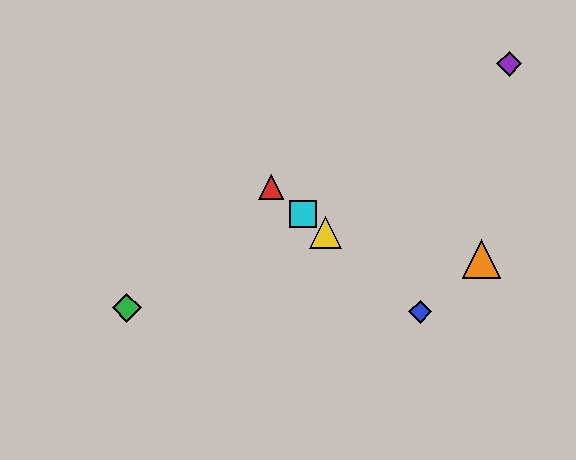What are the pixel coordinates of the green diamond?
The green diamond is at (127, 308).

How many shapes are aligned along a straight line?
4 shapes (the red triangle, the blue diamond, the yellow triangle, the cyan square) are aligned along a straight line.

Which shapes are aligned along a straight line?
The red triangle, the blue diamond, the yellow triangle, the cyan square are aligned along a straight line.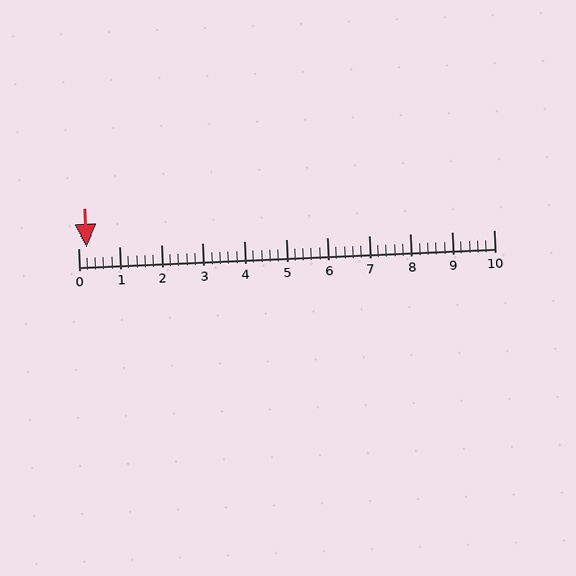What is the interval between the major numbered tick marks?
The major tick marks are spaced 1 units apart.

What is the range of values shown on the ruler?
The ruler shows values from 0 to 10.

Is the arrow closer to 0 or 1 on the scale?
The arrow is closer to 0.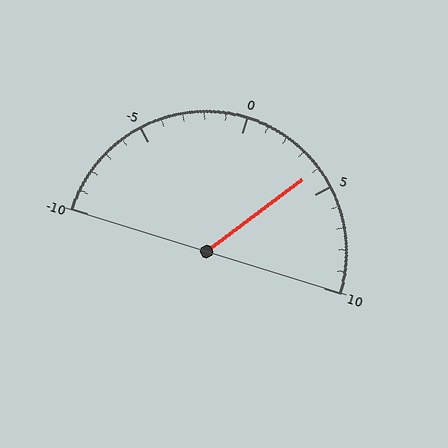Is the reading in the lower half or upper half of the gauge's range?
The reading is in the upper half of the range (-10 to 10).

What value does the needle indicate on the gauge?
The needle indicates approximately 4.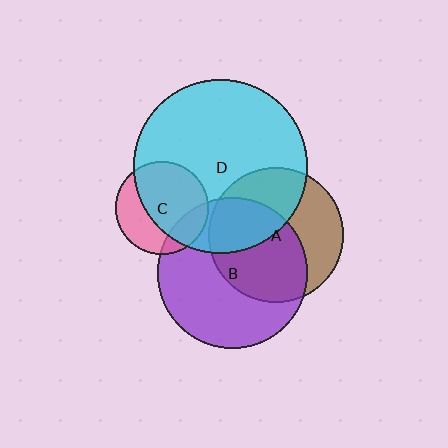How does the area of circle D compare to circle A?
Approximately 1.7 times.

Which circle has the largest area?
Circle D (cyan).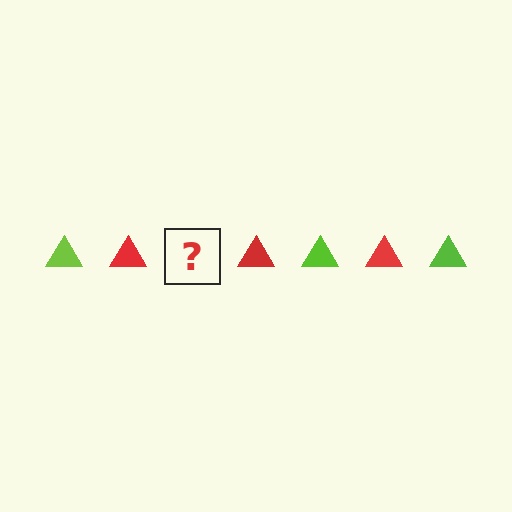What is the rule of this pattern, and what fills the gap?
The rule is that the pattern cycles through lime, red triangles. The gap should be filled with a lime triangle.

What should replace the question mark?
The question mark should be replaced with a lime triangle.